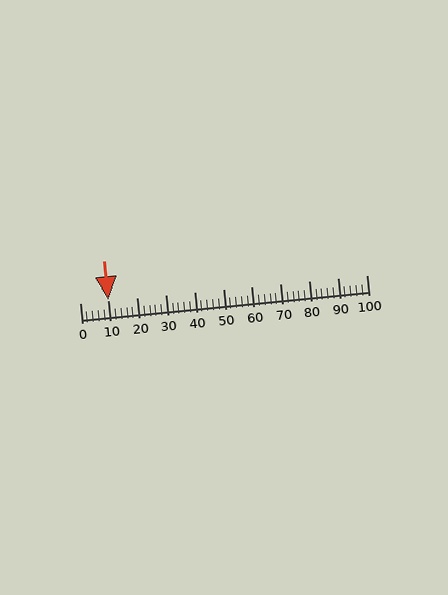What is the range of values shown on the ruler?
The ruler shows values from 0 to 100.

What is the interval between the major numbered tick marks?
The major tick marks are spaced 10 units apart.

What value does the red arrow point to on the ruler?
The red arrow points to approximately 10.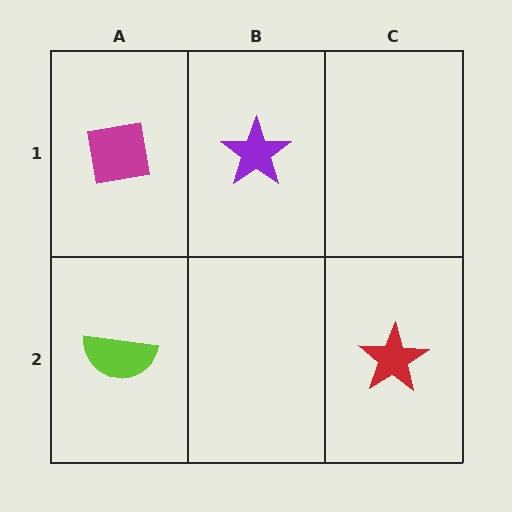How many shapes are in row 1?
2 shapes.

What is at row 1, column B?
A purple star.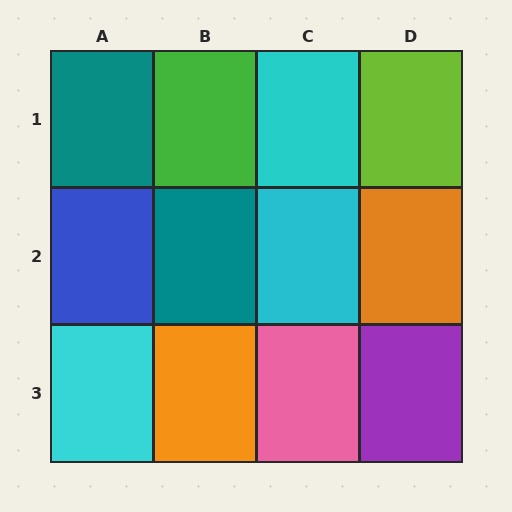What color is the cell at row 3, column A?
Cyan.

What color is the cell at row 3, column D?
Purple.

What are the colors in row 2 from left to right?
Blue, teal, cyan, orange.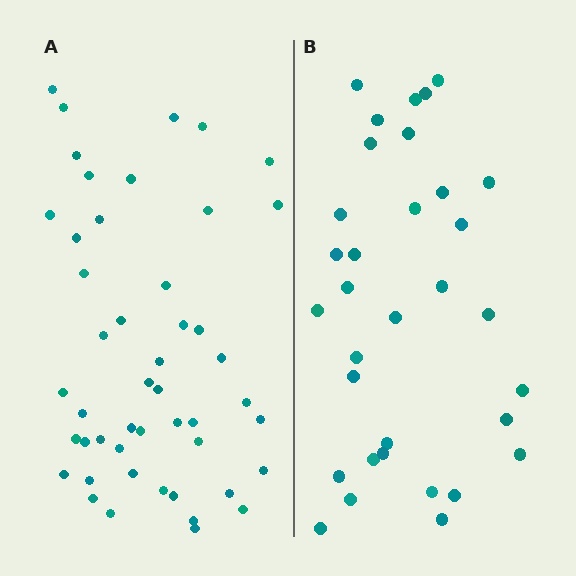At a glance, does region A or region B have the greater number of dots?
Region A (the left region) has more dots.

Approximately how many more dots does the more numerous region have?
Region A has approximately 15 more dots than region B.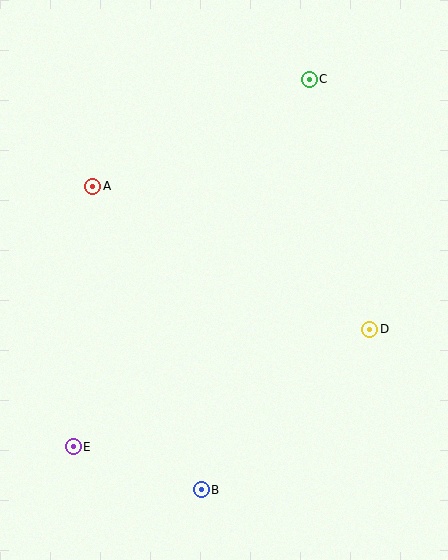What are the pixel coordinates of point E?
Point E is at (73, 447).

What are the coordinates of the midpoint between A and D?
The midpoint between A and D is at (231, 258).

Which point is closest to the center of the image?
Point D at (370, 329) is closest to the center.